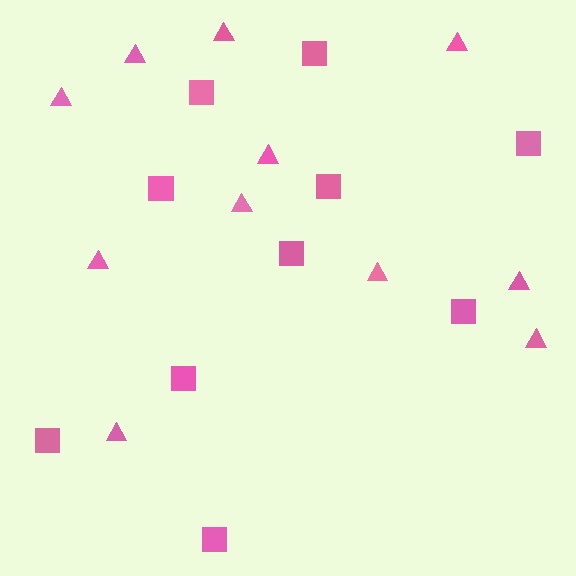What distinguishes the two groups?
There are 2 groups: one group of squares (10) and one group of triangles (11).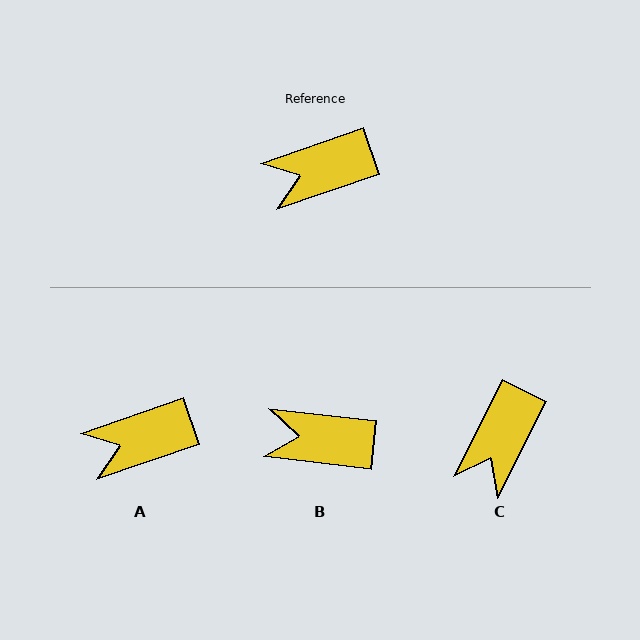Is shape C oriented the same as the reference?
No, it is off by about 44 degrees.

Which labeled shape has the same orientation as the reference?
A.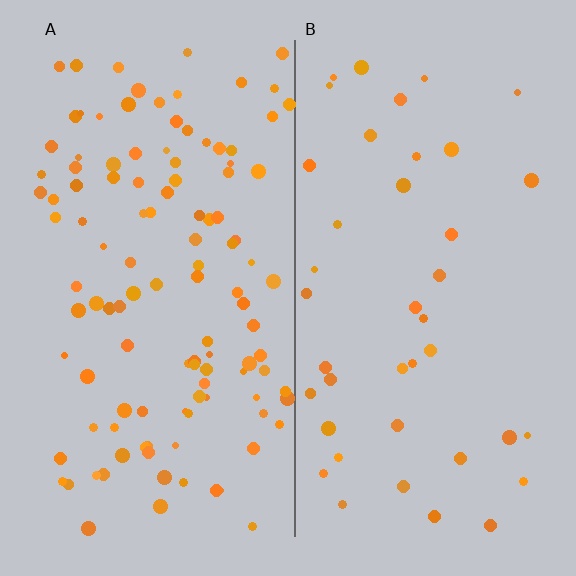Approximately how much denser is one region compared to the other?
Approximately 2.8× — region A over region B.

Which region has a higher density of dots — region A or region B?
A (the left).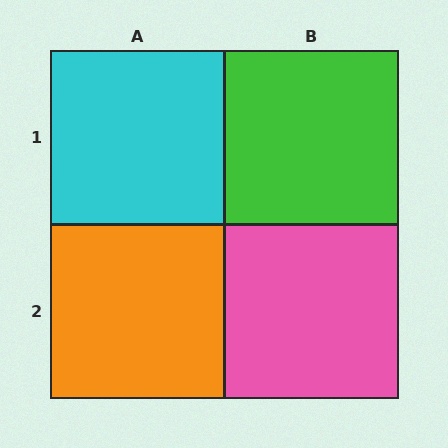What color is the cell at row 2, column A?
Orange.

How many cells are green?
1 cell is green.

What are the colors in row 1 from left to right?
Cyan, green.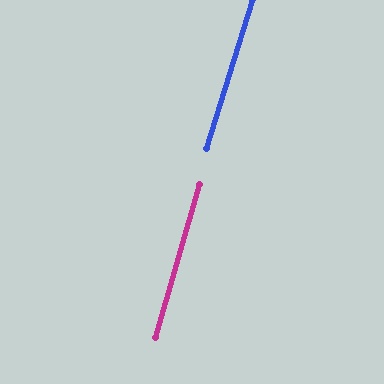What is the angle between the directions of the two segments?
Approximately 1 degree.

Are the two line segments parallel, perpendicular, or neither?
Parallel — their directions differ by only 0.9°.